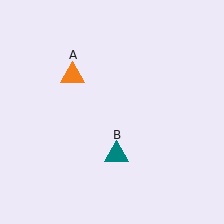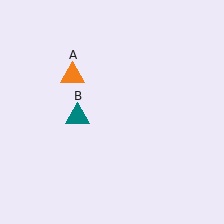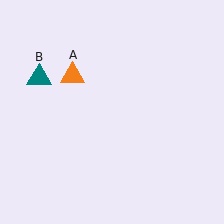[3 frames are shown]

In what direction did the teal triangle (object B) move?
The teal triangle (object B) moved up and to the left.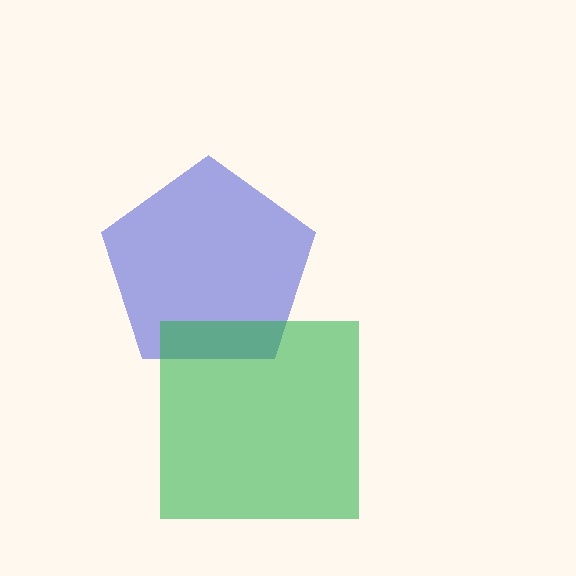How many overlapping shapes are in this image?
There are 2 overlapping shapes in the image.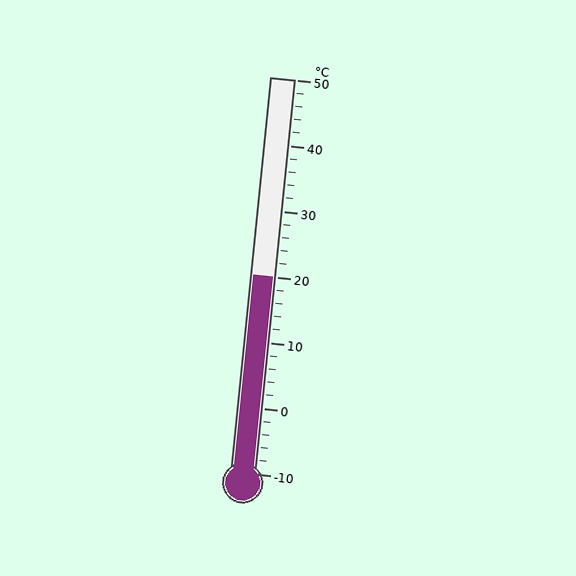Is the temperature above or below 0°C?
The temperature is above 0°C.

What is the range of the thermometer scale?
The thermometer scale ranges from -10°C to 50°C.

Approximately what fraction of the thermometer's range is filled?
The thermometer is filled to approximately 50% of its range.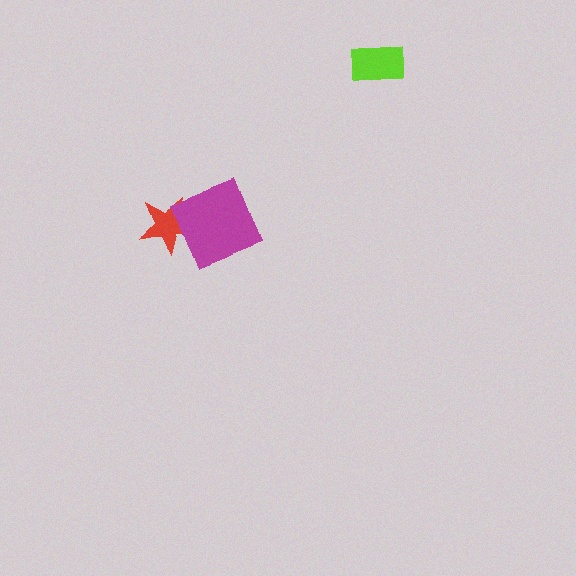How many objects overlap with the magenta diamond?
1 object overlaps with the magenta diamond.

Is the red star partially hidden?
Yes, it is partially covered by another shape.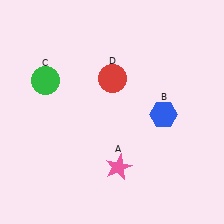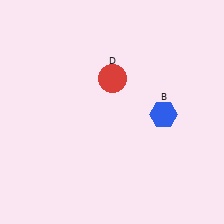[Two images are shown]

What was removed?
The green circle (C), the pink star (A) were removed in Image 2.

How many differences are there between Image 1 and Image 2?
There are 2 differences between the two images.